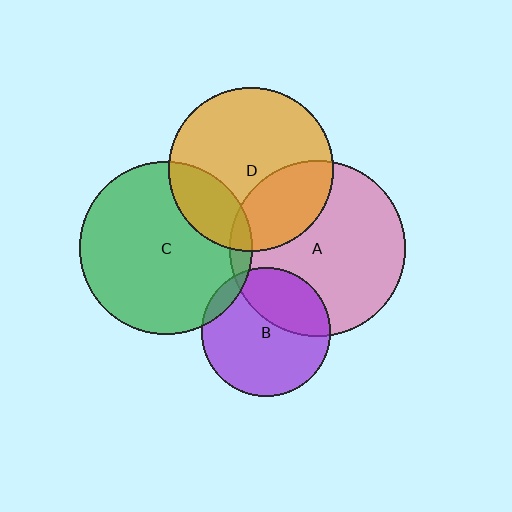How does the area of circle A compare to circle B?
Approximately 1.9 times.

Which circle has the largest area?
Circle A (pink).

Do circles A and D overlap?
Yes.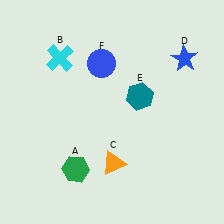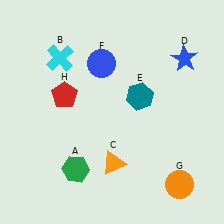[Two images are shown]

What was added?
An orange circle (G), a red pentagon (H) were added in Image 2.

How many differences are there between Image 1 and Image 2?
There are 2 differences between the two images.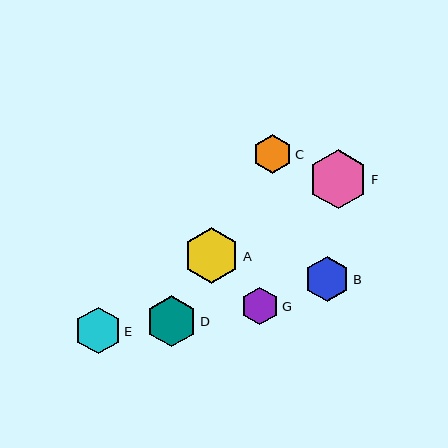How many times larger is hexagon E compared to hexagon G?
Hexagon E is approximately 1.2 times the size of hexagon G.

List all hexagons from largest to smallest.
From largest to smallest: F, A, D, E, B, C, G.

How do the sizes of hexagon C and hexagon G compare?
Hexagon C and hexagon G are approximately the same size.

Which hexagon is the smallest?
Hexagon G is the smallest with a size of approximately 37 pixels.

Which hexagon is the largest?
Hexagon F is the largest with a size of approximately 59 pixels.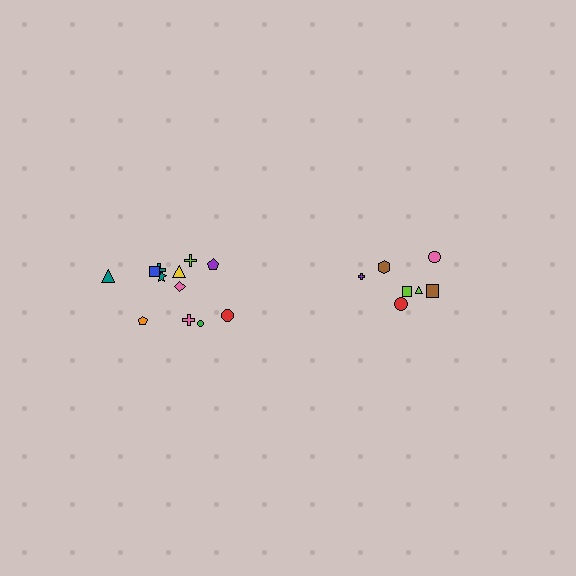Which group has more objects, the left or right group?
The left group.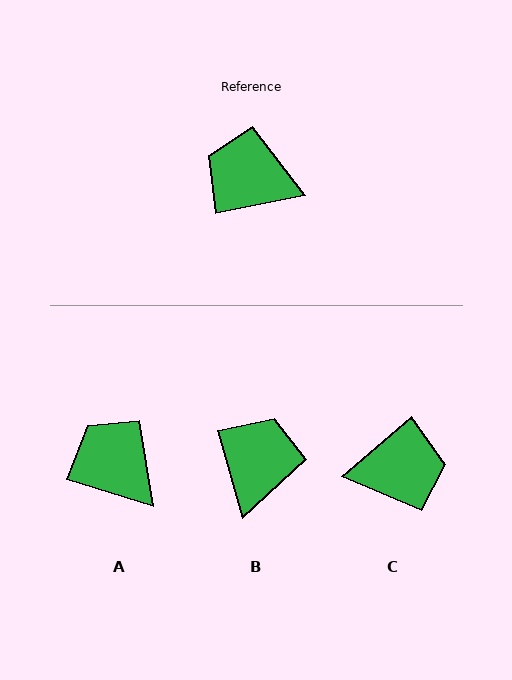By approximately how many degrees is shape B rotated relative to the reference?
Approximately 85 degrees clockwise.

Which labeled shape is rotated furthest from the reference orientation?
C, about 151 degrees away.